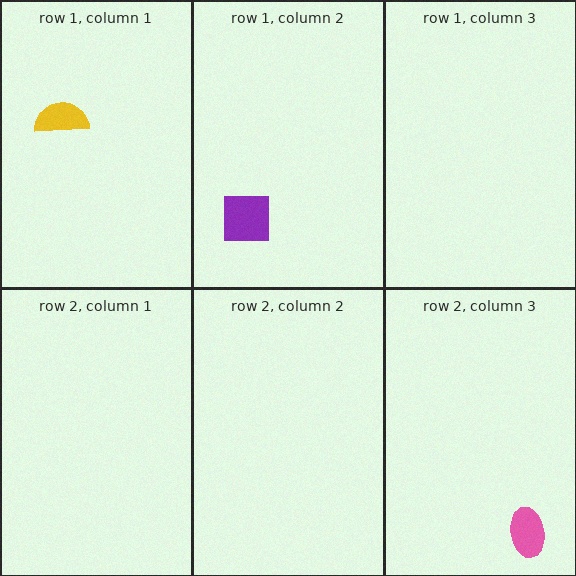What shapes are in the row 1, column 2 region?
The purple square.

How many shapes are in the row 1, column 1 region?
1.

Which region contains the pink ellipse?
The row 2, column 3 region.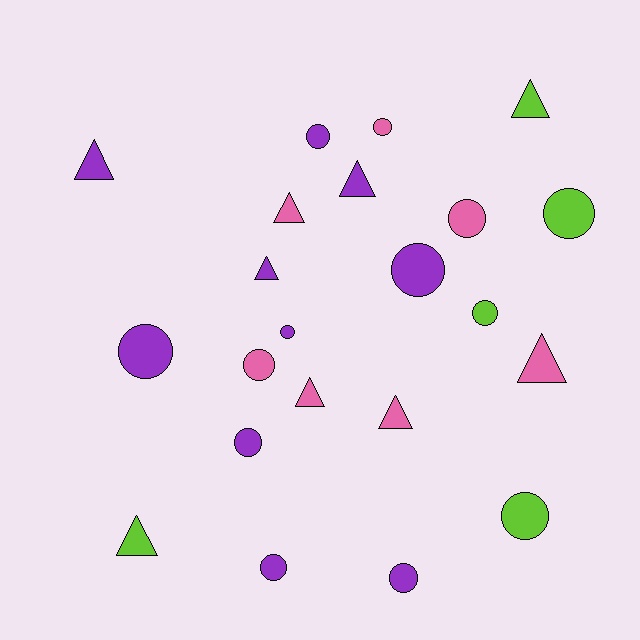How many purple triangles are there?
There are 3 purple triangles.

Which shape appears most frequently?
Circle, with 13 objects.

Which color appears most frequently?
Purple, with 10 objects.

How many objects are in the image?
There are 22 objects.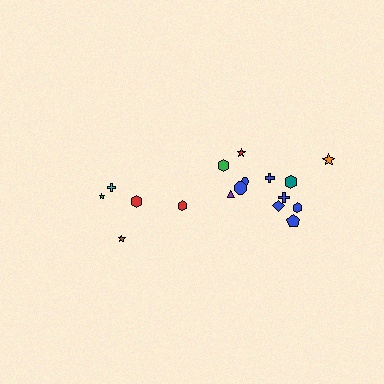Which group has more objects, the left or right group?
The right group.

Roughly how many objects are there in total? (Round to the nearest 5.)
Roughly 15 objects in total.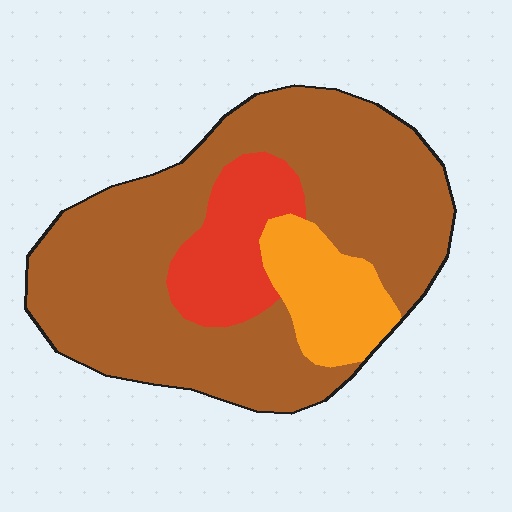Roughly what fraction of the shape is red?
Red takes up less than a quarter of the shape.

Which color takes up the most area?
Brown, at roughly 70%.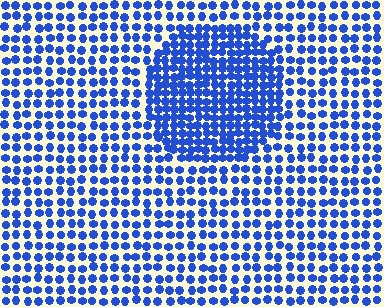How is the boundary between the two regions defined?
The boundary is defined by a change in element density (approximately 1.8x ratio). All elements are the same color, size, and shape.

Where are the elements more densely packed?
The elements are more densely packed inside the circle boundary.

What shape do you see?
I see a circle.